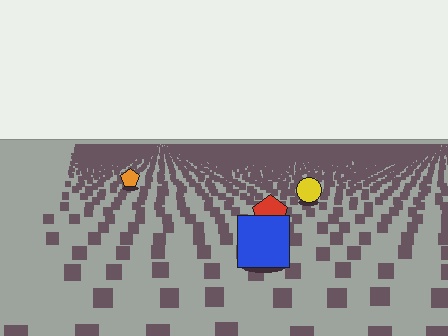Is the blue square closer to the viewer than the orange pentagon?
Yes. The blue square is closer — you can tell from the texture gradient: the ground texture is coarser near it.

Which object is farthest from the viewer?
The orange pentagon is farthest from the viewer. It appears smaller and the ground texture around it is denser.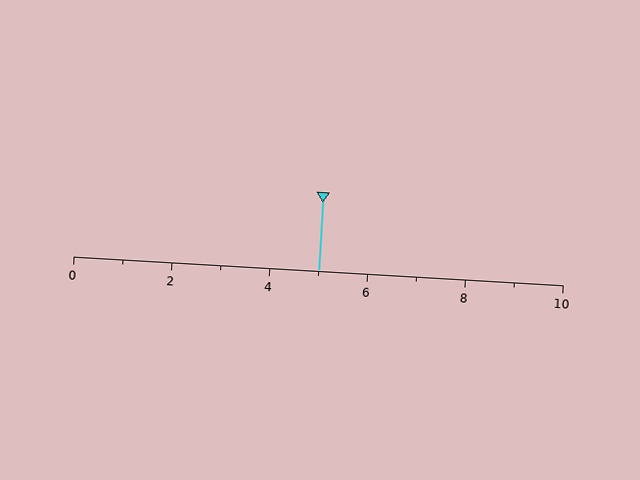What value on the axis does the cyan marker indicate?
The marker indicates approximately 5.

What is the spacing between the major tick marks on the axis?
The major ticks are spaced 2 apart.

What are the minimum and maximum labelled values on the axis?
The axis runs from 0 to 10.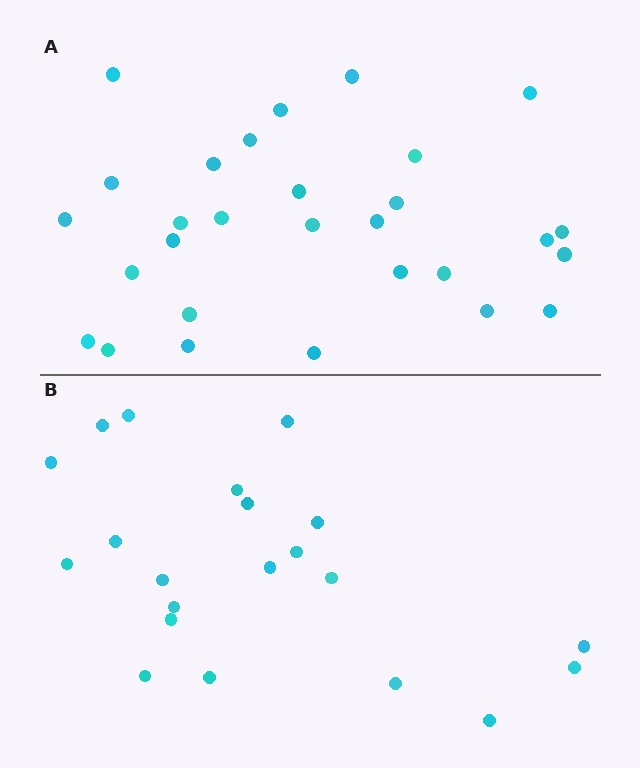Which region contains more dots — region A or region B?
Region A (the top region) has more dots.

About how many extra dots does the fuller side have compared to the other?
Region A has roughly 8 or so more dots than region B.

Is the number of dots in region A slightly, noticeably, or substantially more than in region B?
Region A has noticeably more, but not dramatically so. The ratio is roughly 1.4 to 1.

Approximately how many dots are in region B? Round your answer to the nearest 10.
About 20 dots. (The exact count is 21, which rounds to 20.)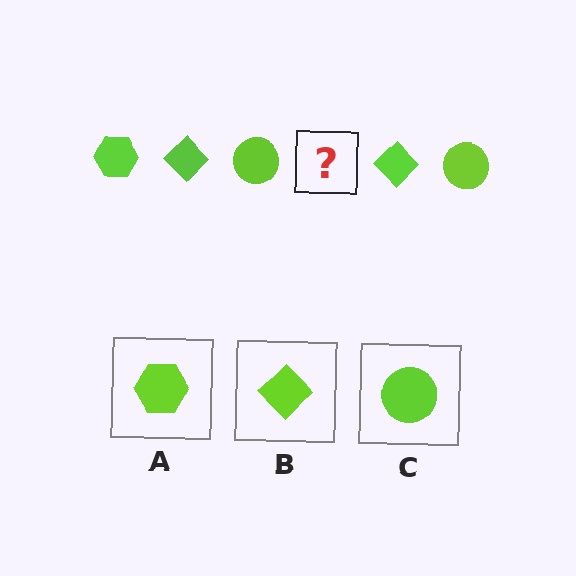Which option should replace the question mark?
Option A.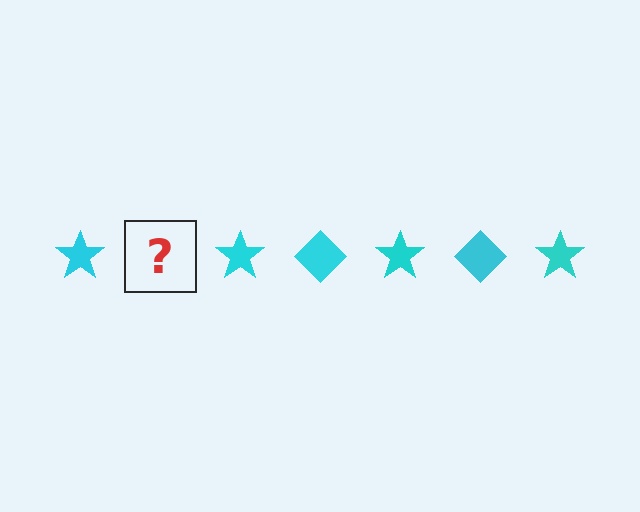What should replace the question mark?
The question mark should be replaced with a cyan diamond.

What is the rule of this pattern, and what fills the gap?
The rule is that the pattern cycles through star, diamond shapes in cyan. The gap should be filled with a cyan diamond.